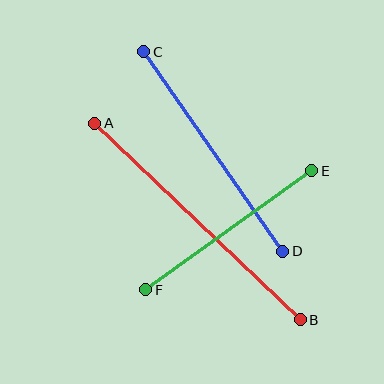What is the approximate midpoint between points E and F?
The midpoint is at approximately (229, 230) pixels.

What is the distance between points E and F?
The distance is approximately 204 pixels.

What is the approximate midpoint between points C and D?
The midpoint is at approximately (213, 152) pixels.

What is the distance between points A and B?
The distance is approximately 284 pixels.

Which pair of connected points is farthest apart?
Points A and B are farthest apart.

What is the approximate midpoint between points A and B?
The midpoint is at approximately (197, 221) pixels.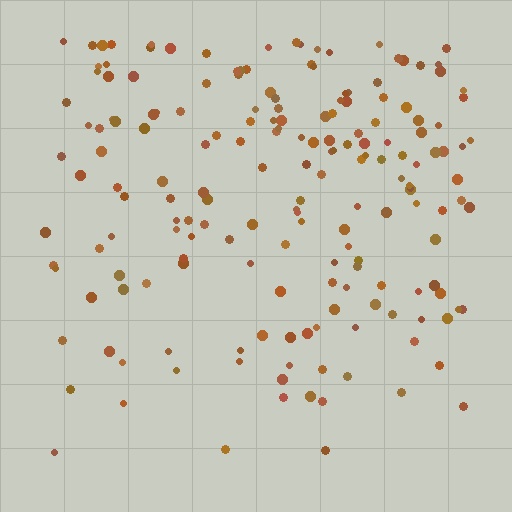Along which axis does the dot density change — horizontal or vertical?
Vertical.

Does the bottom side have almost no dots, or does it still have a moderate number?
Still a moderate number, just noticeably fewer than the top.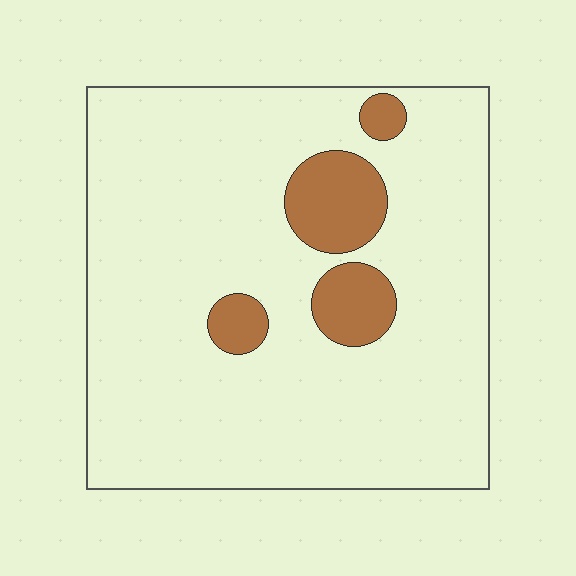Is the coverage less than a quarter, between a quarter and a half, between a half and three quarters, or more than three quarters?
Less than a quarter.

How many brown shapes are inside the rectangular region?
4.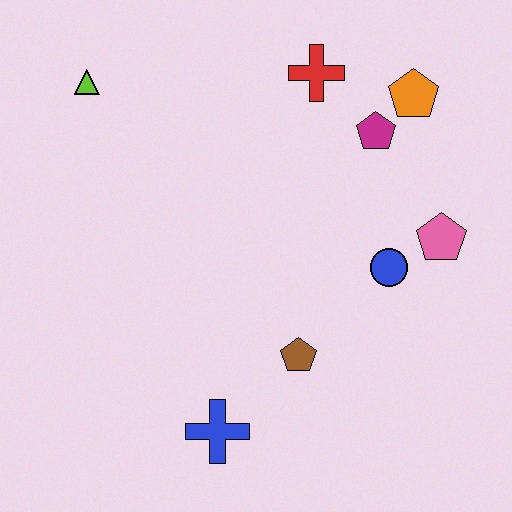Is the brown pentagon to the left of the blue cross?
No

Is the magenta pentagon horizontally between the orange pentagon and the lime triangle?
Yes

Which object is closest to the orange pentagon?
The magenta pentagon is closest to the orange pentagon.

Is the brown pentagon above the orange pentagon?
No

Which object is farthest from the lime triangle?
The pink pentagon is farthest from the lime triangle.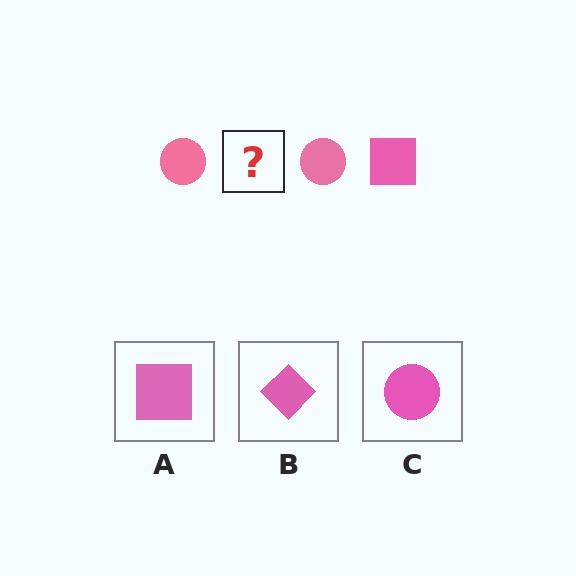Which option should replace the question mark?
Option A.